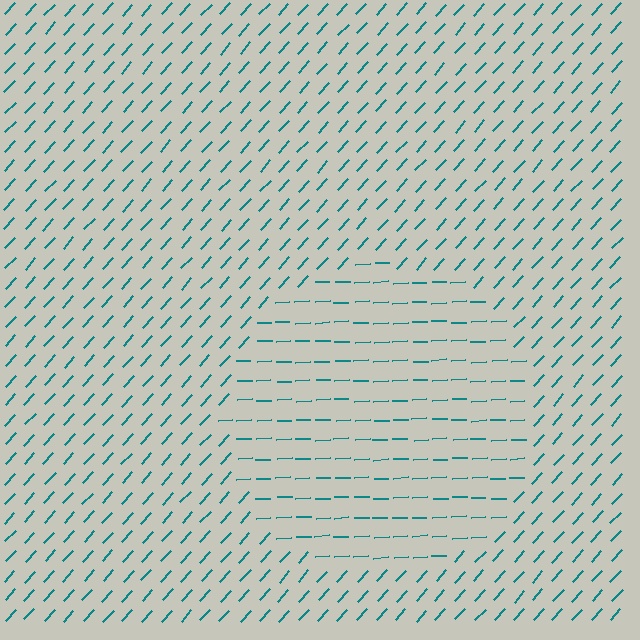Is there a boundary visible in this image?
Yes, there is a texture boundary formed by a change in line orientation.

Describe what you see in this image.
The image is filled with small teal line segments. A circle region in the image has lines oriented differently from the surrounding lines, creating a visible texture boundary.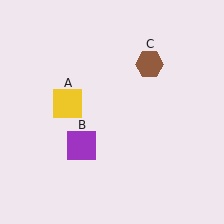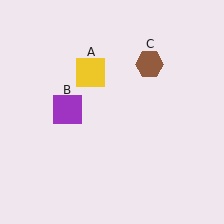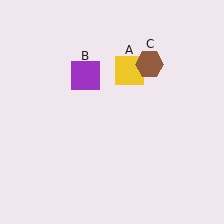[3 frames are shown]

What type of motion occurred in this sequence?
The yellow square (object A), purple square (object B) rotated clockwise around the center of the scene.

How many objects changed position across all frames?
2 objects changed position: yellow square (object A), purple square (object B).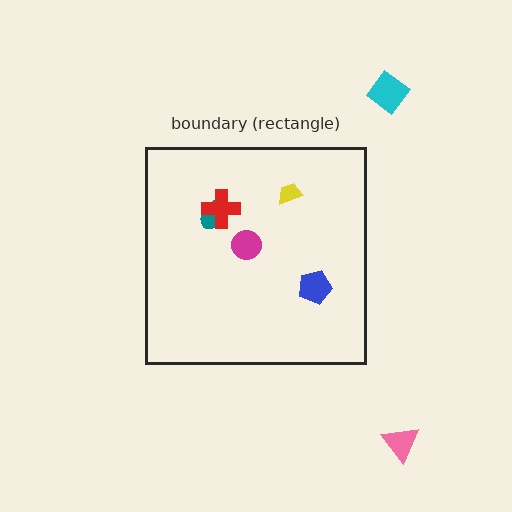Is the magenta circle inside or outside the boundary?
Inside.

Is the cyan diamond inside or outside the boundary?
Outside.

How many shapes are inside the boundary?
5 inside, 2 outside.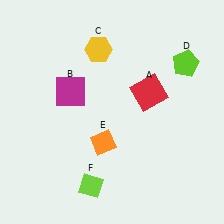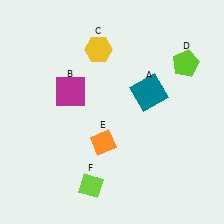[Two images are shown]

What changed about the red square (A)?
In Image 1, A is red. In Image 2, it changed to teal.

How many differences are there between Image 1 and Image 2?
There is 1 difference between the two images.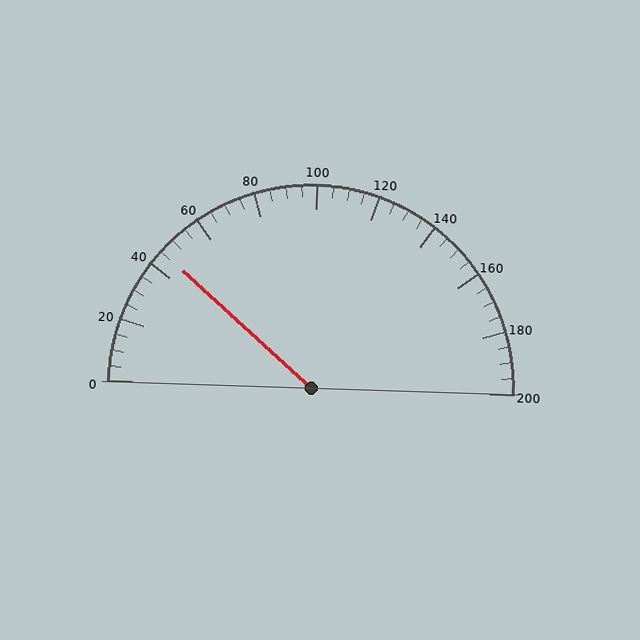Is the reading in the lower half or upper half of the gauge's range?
The reading is in the lower half of the range (0 to 200).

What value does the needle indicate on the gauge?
The needle indicates approximately 45.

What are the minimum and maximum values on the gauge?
The gauge ranges from 0 to 200.